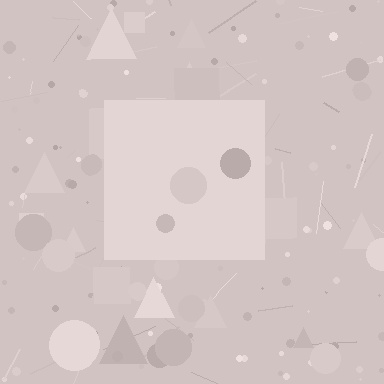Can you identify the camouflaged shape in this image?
The camouflaged shape is a square.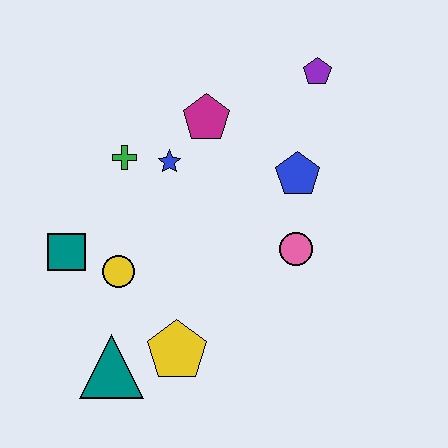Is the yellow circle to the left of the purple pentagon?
Yes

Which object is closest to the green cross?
The blue star is closest to the green cross.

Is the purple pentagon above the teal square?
Yes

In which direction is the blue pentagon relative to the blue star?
The blue pentagon is to the right of the blue star.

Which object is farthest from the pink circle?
The teal square is farthest from the pink circle.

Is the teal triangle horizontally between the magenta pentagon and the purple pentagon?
No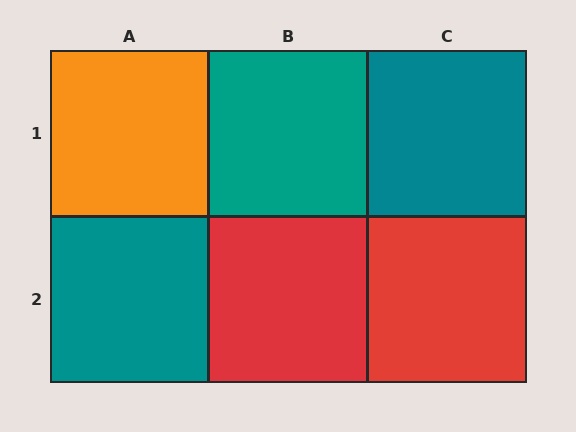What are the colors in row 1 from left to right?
Orange, teal, teal.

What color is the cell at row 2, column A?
Teal.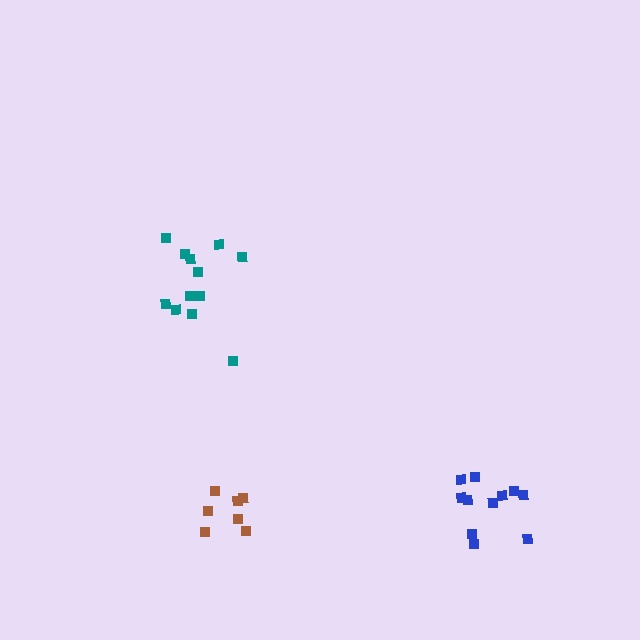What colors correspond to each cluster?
The clusters are colored: teal, brown, blue.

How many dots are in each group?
Group 1: 12 dots, Group 2: 7 dots, Group 3: 11 dots (30 total).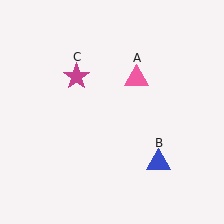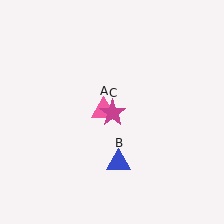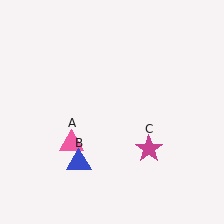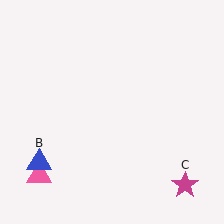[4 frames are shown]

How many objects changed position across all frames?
3 objects changed position: pink triangle (object A), blue triangle (object B), magenta star (object C).